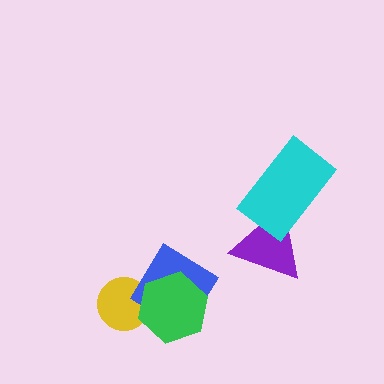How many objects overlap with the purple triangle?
1 object overlaps with the purple triangle.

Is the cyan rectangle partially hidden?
No, no other shape covers it.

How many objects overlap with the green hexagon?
2 objects overlap with the green hexagon.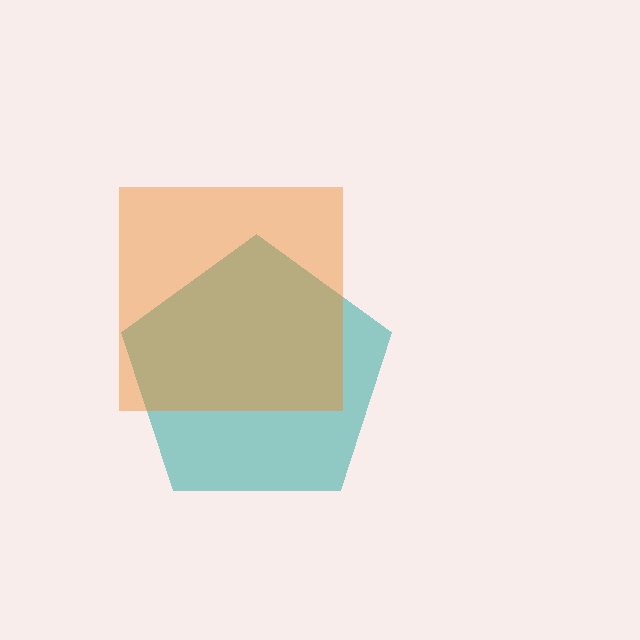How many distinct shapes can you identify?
There are 2 distinct shapes: a teal pentagon, an orange square.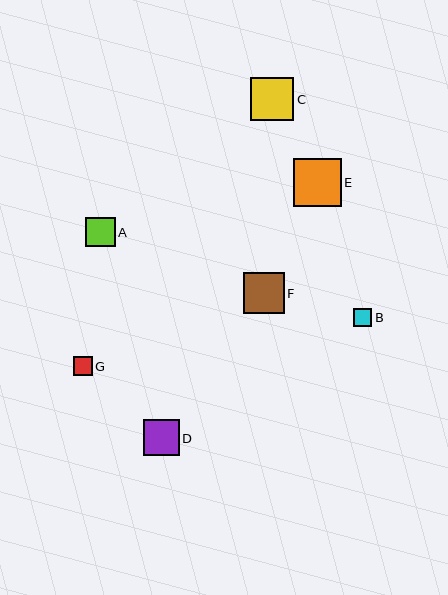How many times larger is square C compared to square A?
Square C is approximately 1.5 times the size of square A.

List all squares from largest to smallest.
From largest to smallest: E, C, F, D, A, G, B.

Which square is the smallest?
Square B is the smallest with a size of approximately 18 pixels.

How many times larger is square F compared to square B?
Square F is approximately 2.2 times the size of square B.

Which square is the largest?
Square E is the largest with a size of approximately 48 pixels.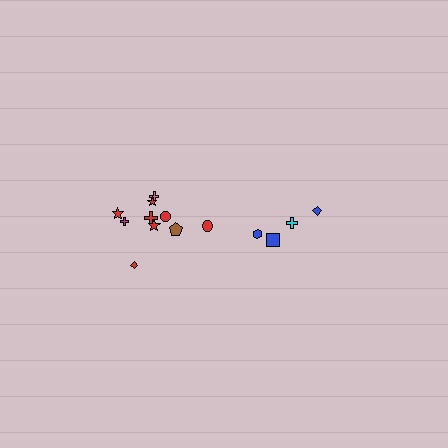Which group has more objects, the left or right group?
The left group.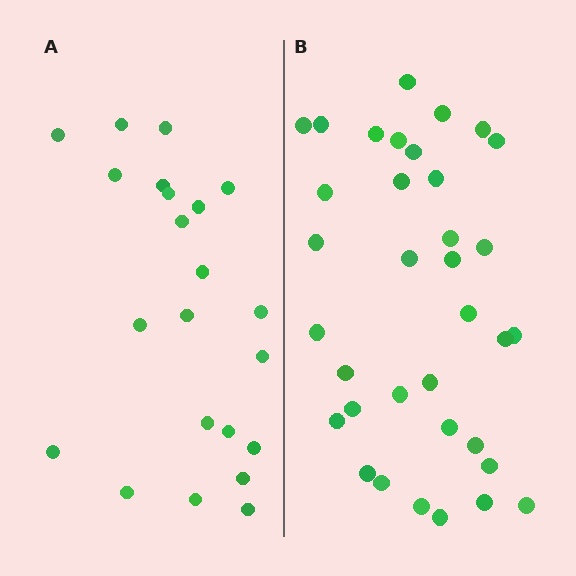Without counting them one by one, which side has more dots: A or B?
Region B (the right region) has more dots.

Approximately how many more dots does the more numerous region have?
Region B has approximately 15 more dots than region A.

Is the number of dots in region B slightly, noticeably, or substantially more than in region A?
Region B has substantially more. The ratio is roughly 1.6 to 1.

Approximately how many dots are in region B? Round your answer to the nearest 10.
About 40 dots. (The exact count is 35, which rounds to 40.)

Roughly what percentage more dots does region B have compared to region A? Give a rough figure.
About 60% more.